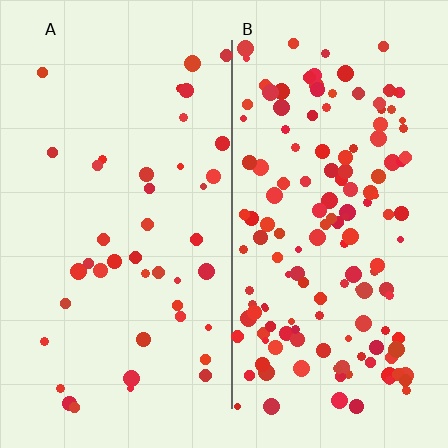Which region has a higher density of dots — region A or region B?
B (the right).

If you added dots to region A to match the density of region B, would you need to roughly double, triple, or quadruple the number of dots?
Approximately quadruple.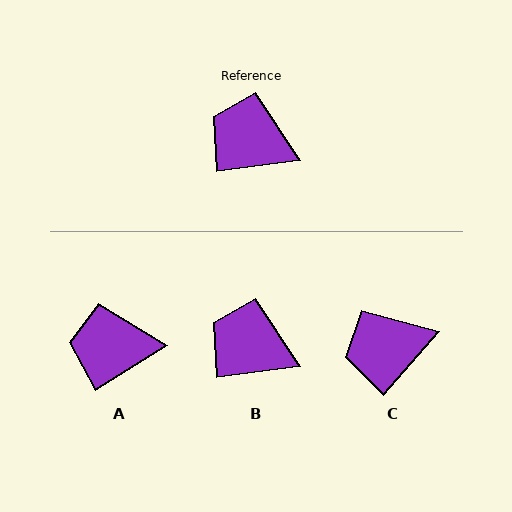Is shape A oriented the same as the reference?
No, it is off by about 24 degrees.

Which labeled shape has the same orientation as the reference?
B.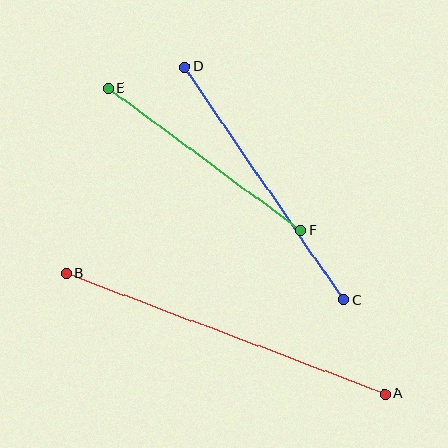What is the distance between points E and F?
The distance is approximately 239 pixels.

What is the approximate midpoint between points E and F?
The midpoint is at approximately (204, 159) pixels.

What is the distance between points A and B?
The distance is approximately 341 pixels.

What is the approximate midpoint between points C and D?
The midpoint is at approximately (264, 183) pixels.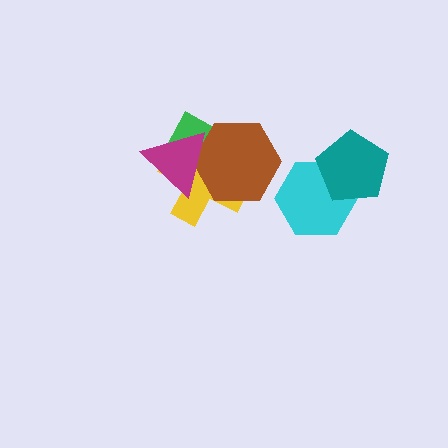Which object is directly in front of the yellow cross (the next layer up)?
The green rectangle is directly in front of the yellow cross.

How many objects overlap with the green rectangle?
3 objects overlap with the green rectangle.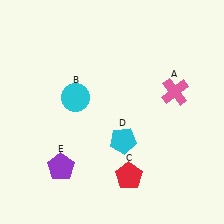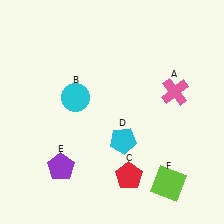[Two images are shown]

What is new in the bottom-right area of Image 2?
A lime square (F) was added in the bottom-right area of Image 2.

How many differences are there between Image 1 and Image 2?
There is 1 difference between the two images.